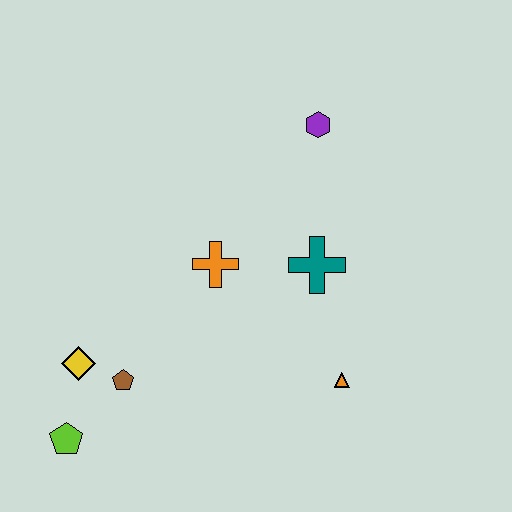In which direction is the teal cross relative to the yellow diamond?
The teal cross is to the right of the yellow diamond.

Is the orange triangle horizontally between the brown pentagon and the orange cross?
No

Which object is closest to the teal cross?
The orange cross is closest to the teal cross.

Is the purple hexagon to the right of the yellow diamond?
Yes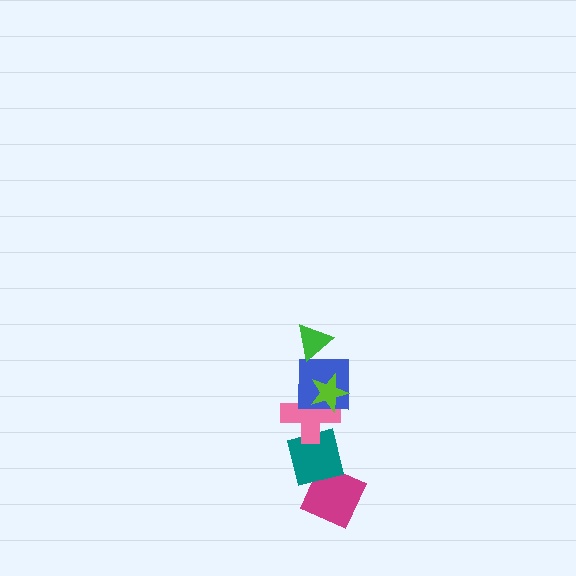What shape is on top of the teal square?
The pink cross is on top of the teal square.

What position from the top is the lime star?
The lime star is 2nd from the top.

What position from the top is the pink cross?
The pink cross is 4th from the top.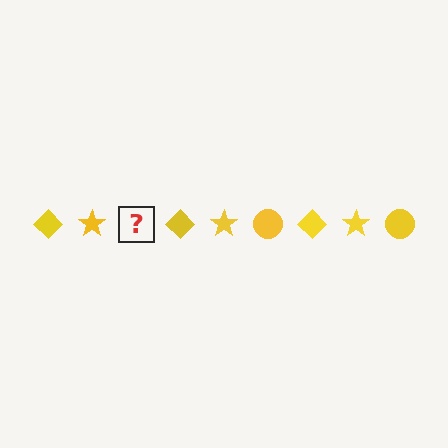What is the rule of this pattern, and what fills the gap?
The rule is that the pattern cycles through diamond, star, circle shapes in yellow. The gap should be filled with a yellow circle.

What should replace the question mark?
The question mark should be replaced with a yellow circle.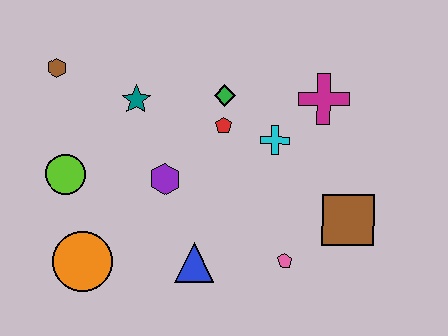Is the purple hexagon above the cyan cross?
No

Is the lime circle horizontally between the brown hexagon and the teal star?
Yes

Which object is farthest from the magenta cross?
The orange circle is farthest from the magenta cross.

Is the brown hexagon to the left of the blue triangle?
Yes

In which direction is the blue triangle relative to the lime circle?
The blue triangle is to the right of the lime circle.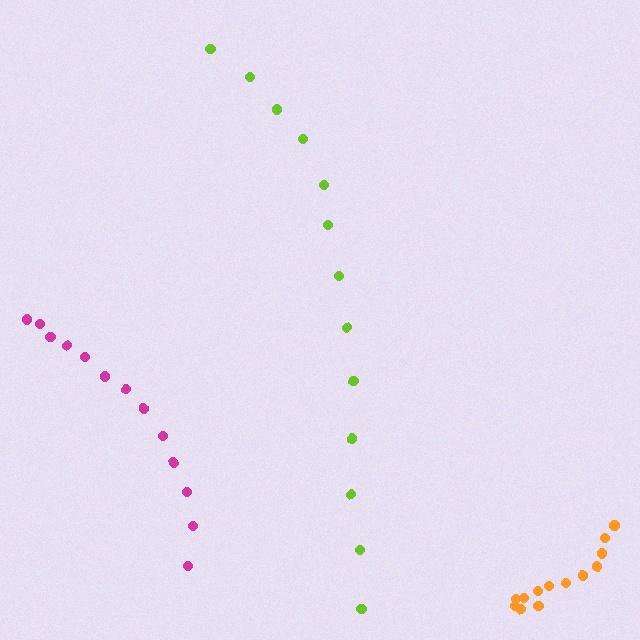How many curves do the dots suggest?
There are 3 distinct paths.